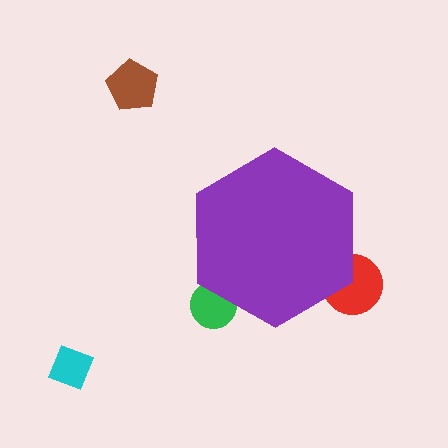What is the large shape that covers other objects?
A purple hexagon.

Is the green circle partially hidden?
Yes, the green circle is partially hidden behind the purple hexagon.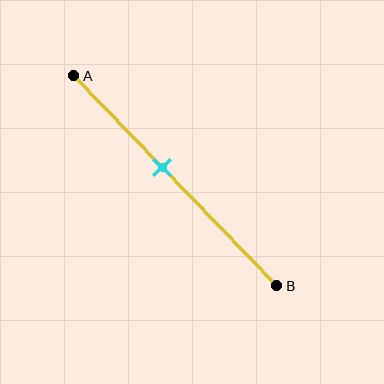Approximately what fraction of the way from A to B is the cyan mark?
The cyan mark is approximately 45% of the way from A to B.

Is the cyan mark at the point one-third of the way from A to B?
No, the mark is at about 45% from A, not at the 33% one-third point.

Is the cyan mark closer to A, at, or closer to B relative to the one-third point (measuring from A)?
The cyan mark is closer to point B than the one-third point of segment AB.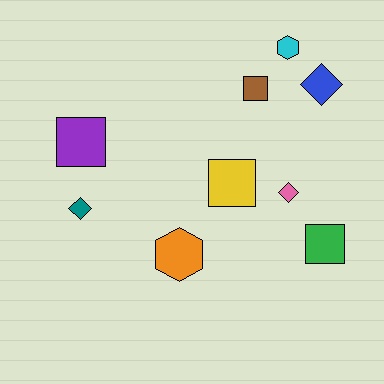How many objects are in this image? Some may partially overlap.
There are 9 objects.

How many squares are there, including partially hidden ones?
There are 4 squares.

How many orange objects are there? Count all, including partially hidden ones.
There is 1 orange object.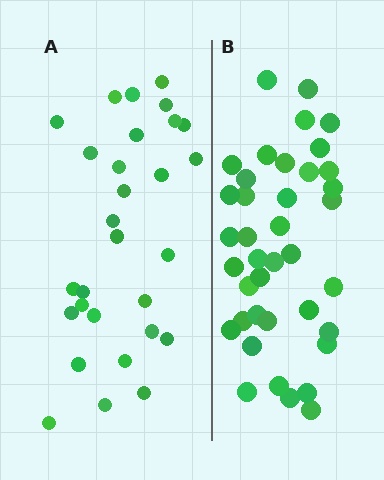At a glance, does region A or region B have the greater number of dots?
Region B (the right region) has more dots.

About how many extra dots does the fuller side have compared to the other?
Region B has roughly 10 or so more dots than region A.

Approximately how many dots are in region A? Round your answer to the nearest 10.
About 30 dots. (The exact count is 29, which rounds to 30.)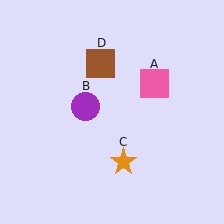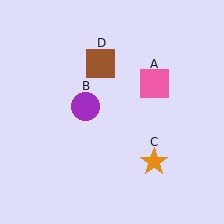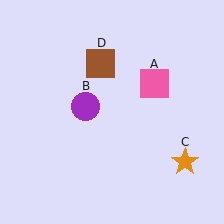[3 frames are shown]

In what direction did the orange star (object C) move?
The orange star (object C) moved right.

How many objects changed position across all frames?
1 object changed position: orange star (object C).